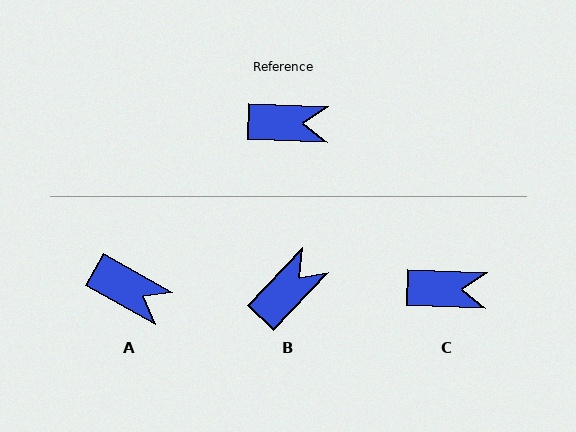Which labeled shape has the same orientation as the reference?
C.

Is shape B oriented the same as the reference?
No, it is off by about 48 degrees.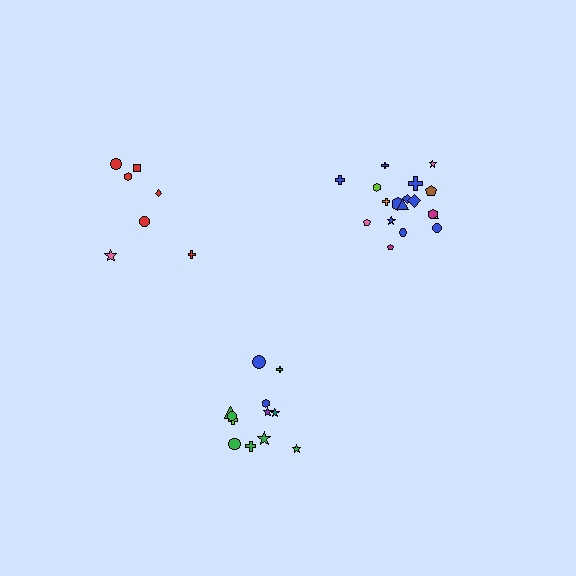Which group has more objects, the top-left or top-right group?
The top-right group.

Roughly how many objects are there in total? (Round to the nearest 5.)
Roughly 35 objects in total.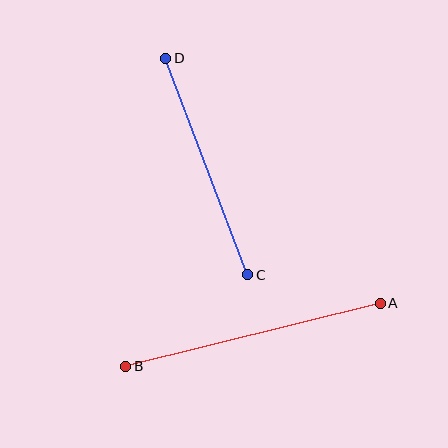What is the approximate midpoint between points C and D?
The midpoint is at approximately (207, 167) pixels.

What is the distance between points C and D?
The distance is approximately 231 pixels.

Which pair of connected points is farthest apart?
Points A and B are farthest apart.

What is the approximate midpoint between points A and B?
The midpoint is at approximately (253, 335) pixels.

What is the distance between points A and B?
The distance is approximately 262 pixels.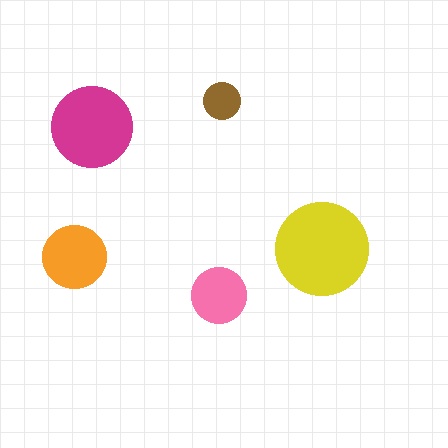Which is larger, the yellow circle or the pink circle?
The yellow one.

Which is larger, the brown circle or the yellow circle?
The yellow one.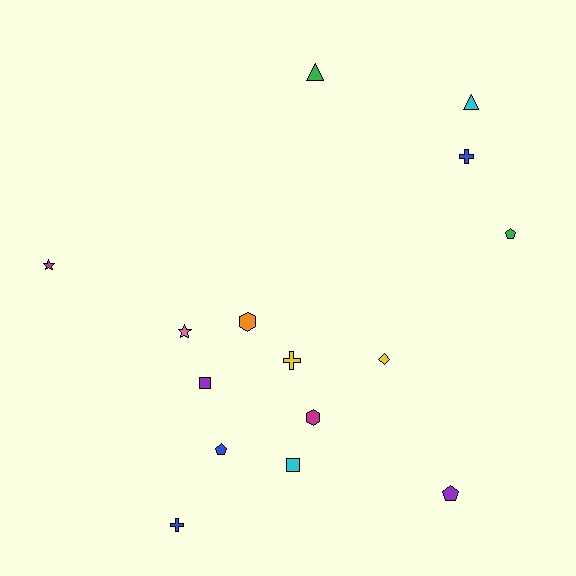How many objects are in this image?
There are 15 objects.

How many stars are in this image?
There are 2 stars.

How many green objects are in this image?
There are 2 green objects.